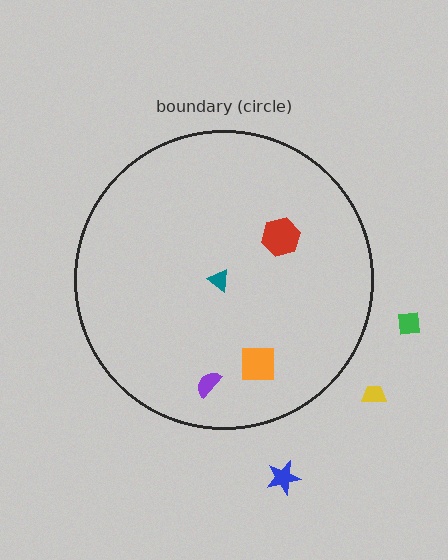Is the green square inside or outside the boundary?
Outside.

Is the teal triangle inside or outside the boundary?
Inside.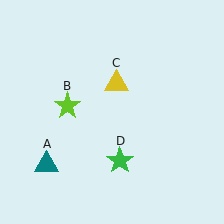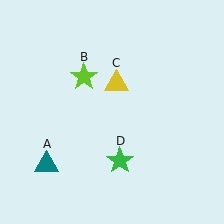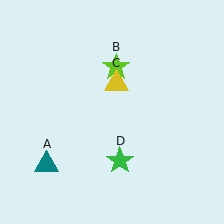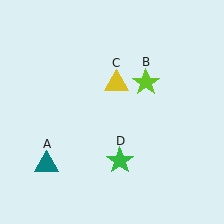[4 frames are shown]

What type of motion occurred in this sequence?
The lime star (object B) rotated clockwise around the center of the scene.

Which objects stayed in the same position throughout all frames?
Teal triangle (object A) and yellow triangle (object C) and green star (object D) remained stationary.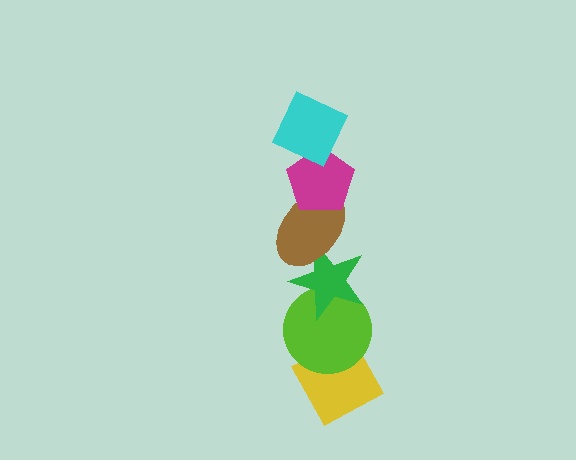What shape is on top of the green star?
The brown ellipse is on top of the green star.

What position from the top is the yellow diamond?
The yellow diamond is 6th from the top.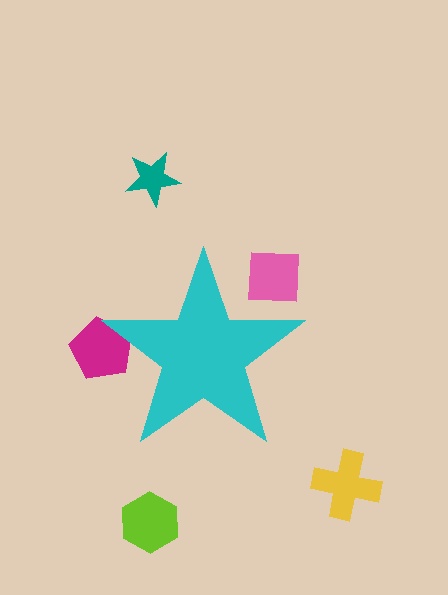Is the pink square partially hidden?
Yes, the pink square is partially hidden behind the cyan star.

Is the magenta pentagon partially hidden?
Yes, the magenta pentagon is partially hidden behind the cyan star.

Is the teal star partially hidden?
No, the teal star is fully visible.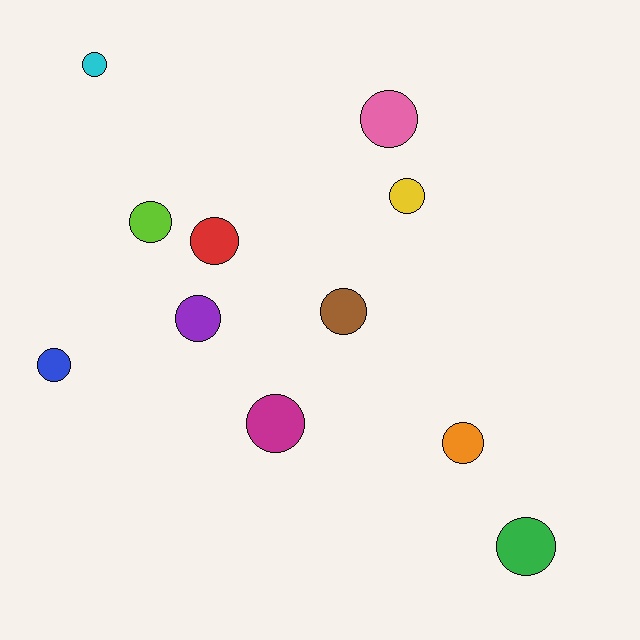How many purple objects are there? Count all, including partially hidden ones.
There is 1 purple object.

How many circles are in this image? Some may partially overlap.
There are 11 circles.